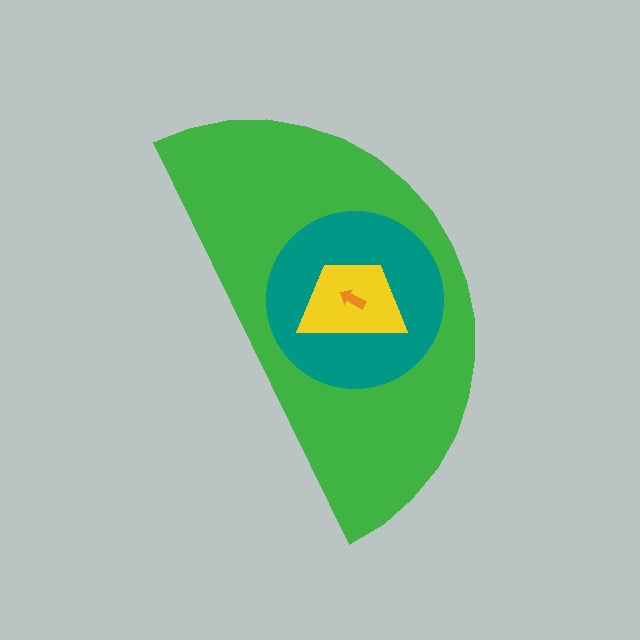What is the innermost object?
The orange arrow.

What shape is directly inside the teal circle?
The yellow trapezoid.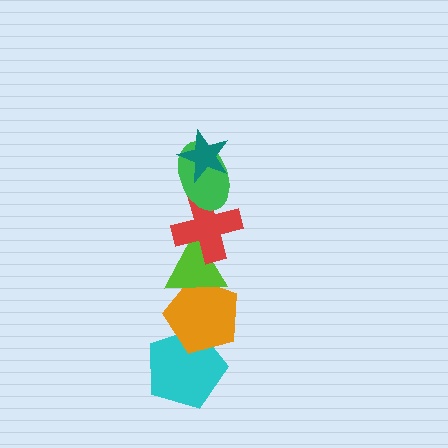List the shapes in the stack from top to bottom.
From top to bottom: the teal star, the green ellipse, the red cross, the lime triangle, the orange pentagon, the cyan pentagon.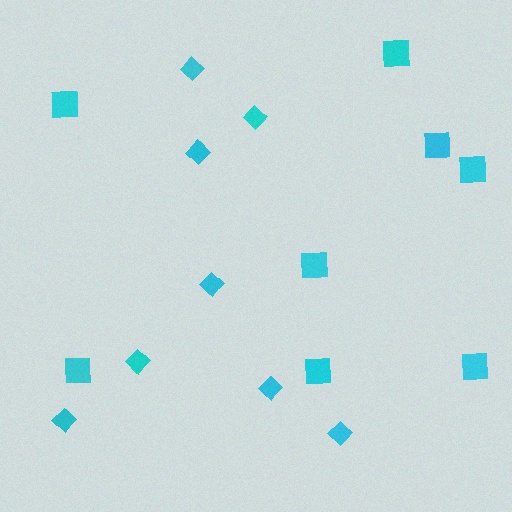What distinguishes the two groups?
There are 2 groups: one group of diamonds (8) and one group of squares (8).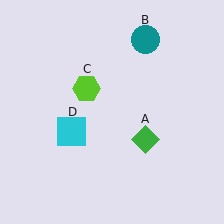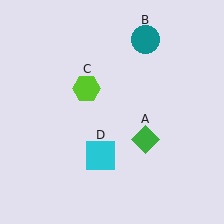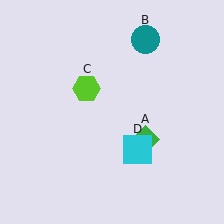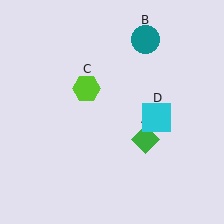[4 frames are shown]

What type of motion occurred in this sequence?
The cyan square (object D) rotated counterclockwise around the center of the scene.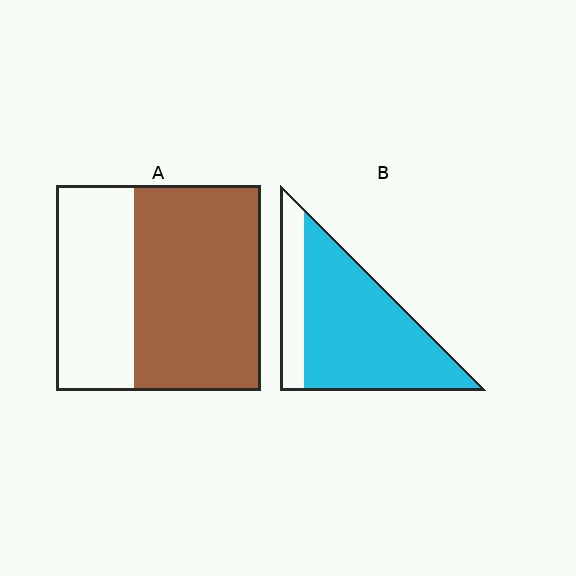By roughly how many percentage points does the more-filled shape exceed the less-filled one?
By roughly 15 percentage points (B over A).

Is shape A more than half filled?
Yes.